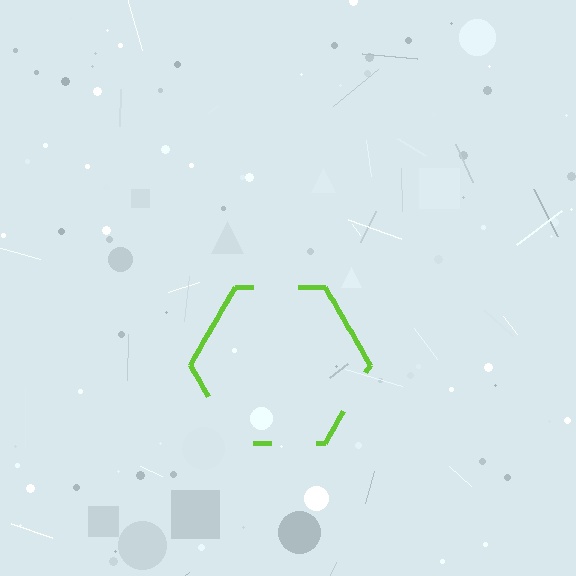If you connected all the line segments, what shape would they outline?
They would outline a hexagon.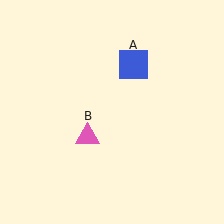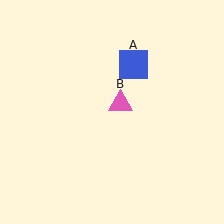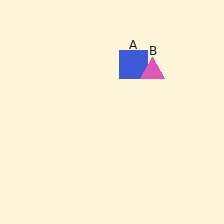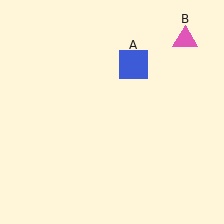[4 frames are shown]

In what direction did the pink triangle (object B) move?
The pink triangle (object B) moved up and to the right.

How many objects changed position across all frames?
1 object changed position: pink triangle (object B).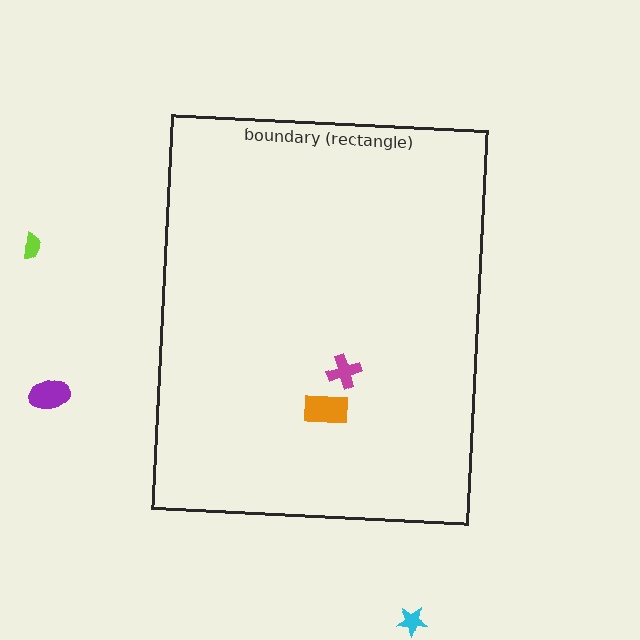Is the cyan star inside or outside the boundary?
Outside.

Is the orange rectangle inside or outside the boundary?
Inside.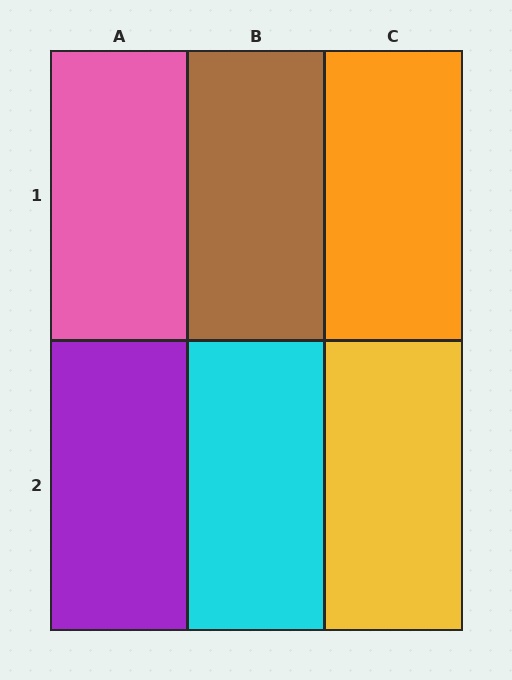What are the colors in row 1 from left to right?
Pink, brown, orange.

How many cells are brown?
1 cell is brown.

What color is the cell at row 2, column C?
Yellow.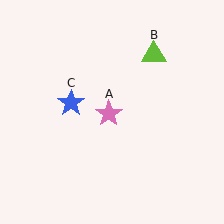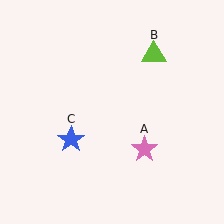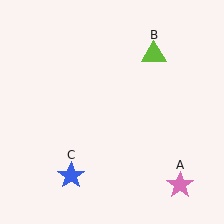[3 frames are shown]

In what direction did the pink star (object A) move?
The pink star (object A) moved down and to the right.